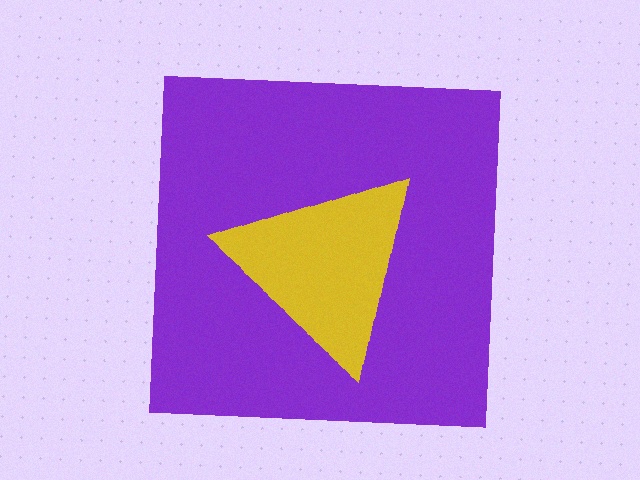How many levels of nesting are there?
2.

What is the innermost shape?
The yellow triangle.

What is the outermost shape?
The purple square.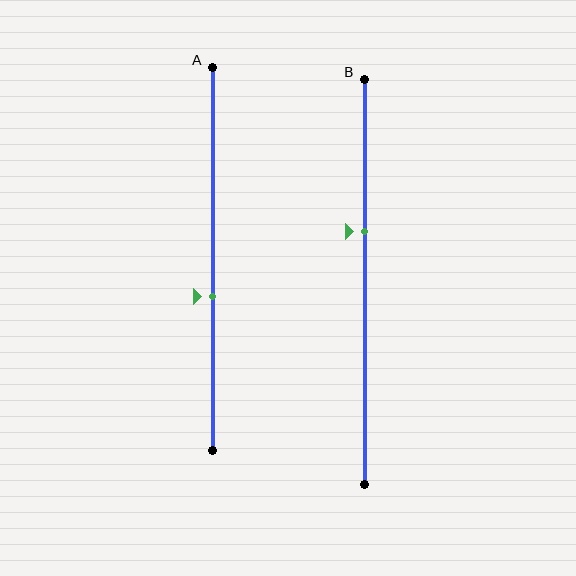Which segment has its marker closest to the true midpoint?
Segment A has its marker closest to the true midpoint.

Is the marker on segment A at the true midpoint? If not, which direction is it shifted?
No, the marker on segment A is shifted downward by about 10% of the segment length.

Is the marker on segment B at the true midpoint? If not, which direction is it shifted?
No, the marker on segment B is shifted upward by about 13% of the segment length.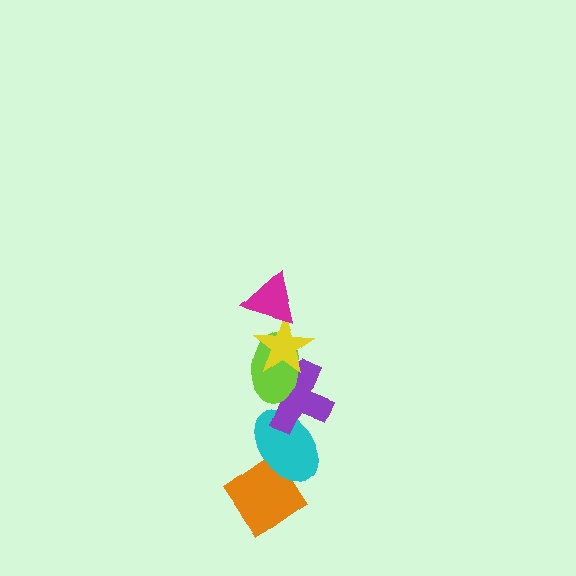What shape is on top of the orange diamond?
The cyan ellipse is on top of the orange diamond.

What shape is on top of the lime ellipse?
The yellow star is on top of the lime ellipse.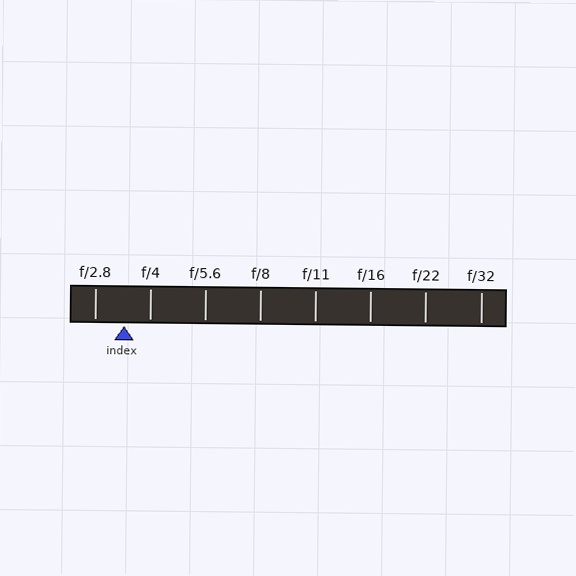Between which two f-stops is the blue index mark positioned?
The index mark is between f/2.8 and f/4.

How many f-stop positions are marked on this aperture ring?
There are 8 f-stop positions marked.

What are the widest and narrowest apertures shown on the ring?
The widest aperture shown is f/2.8 and the narrowest is f/32.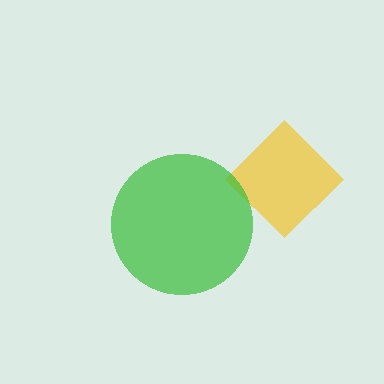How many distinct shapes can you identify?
There are 2 distinct shapes: a yellow diamond, a green circle.